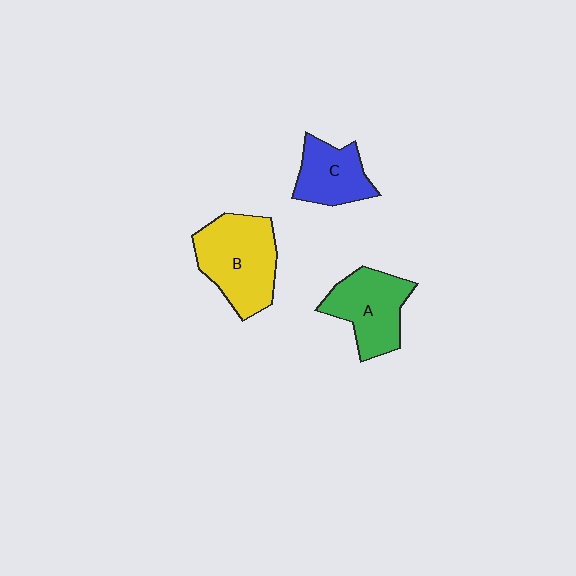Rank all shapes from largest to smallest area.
From largest to smallest: B (yellow), A (green), C (blue).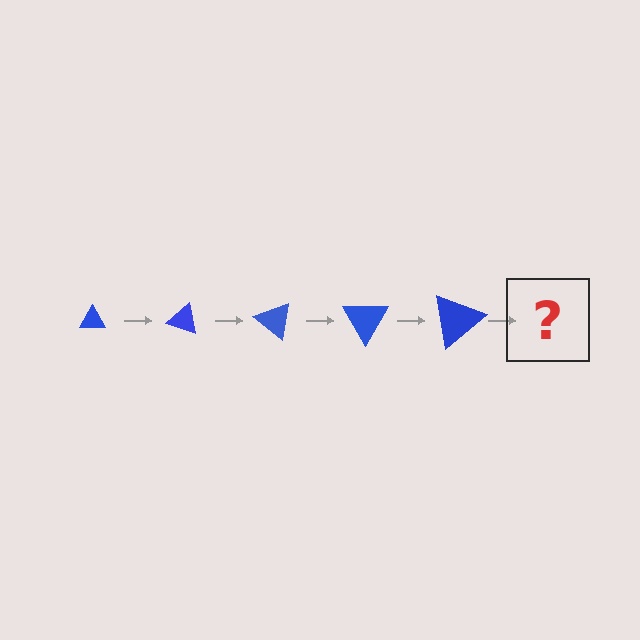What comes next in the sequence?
The next element should be a triangle, larger than the previous one and rotated 100 degrees from the start.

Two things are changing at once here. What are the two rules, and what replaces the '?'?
The two rules are that the triangle grows larger each step and it rotates 20 degrees each step. The '?' should be a triangle, larger than the previous one and rotated 100 degrees from the start.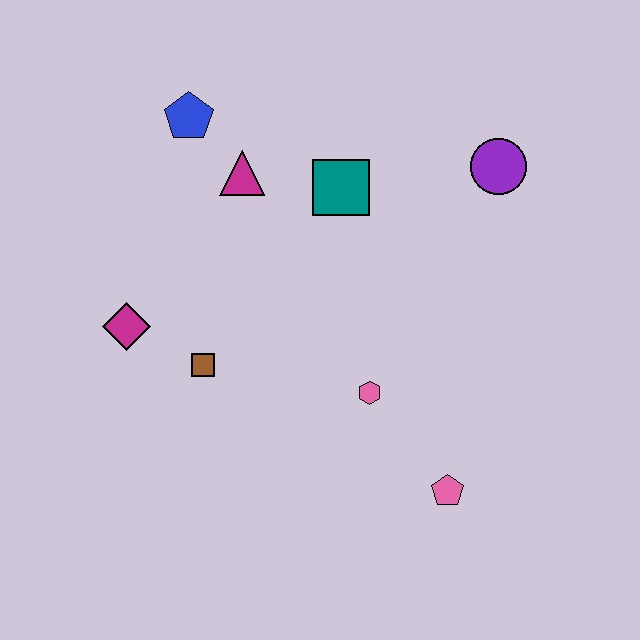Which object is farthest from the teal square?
The pink pentagon is farthest from the teal square.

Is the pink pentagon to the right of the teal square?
Yes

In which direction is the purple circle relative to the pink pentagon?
The purple circle is above the pink pentagon.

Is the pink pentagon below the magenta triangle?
Yes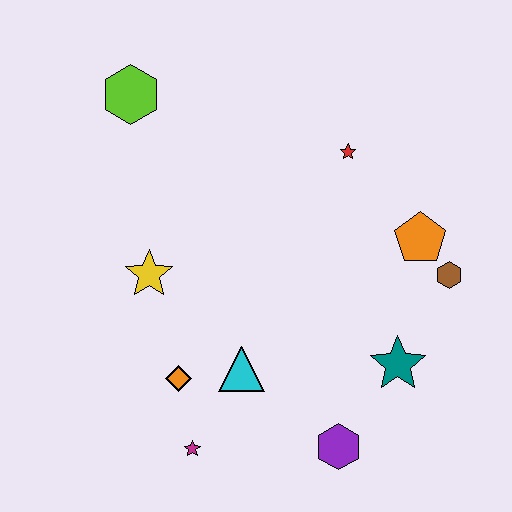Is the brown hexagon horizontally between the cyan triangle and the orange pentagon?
No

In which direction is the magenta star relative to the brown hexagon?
The magenta star is to the left of the brown hexagon.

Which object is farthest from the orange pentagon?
The lime hexagon is farthest from the orange pentagon.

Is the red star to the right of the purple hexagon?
Yes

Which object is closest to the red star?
The orange pentagon is closest to the red star.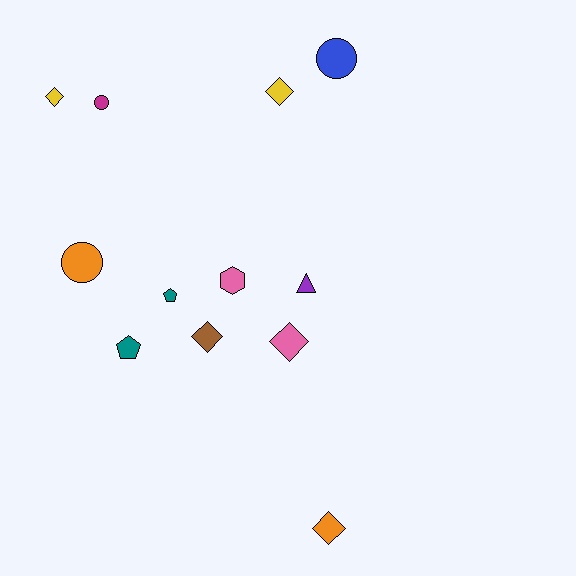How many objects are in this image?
There are 12 objects.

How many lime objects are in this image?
There are no lime objects.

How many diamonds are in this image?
There are 5 diamonds.